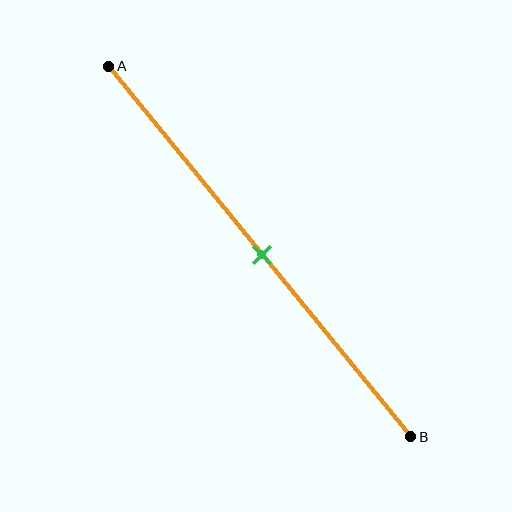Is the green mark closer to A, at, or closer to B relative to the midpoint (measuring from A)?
The green mark is approximately at the midpoint of segment AB.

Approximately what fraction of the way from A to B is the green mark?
The green mark is approximately 50% of the way from A to B.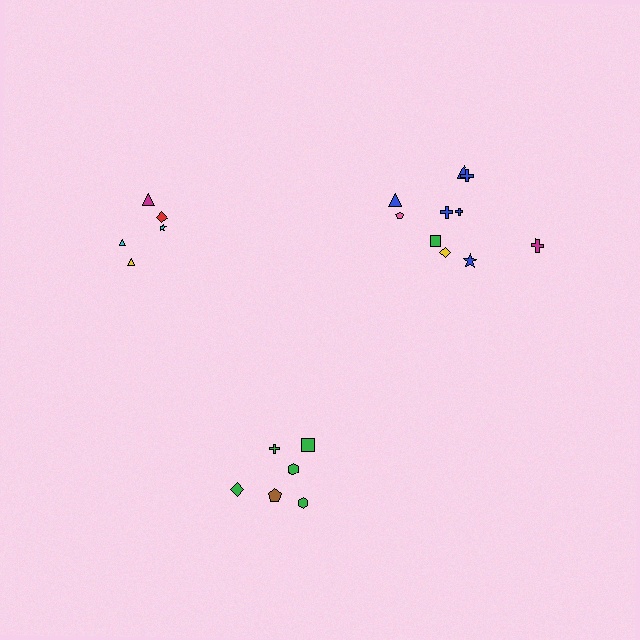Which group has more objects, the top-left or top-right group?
The top-right group.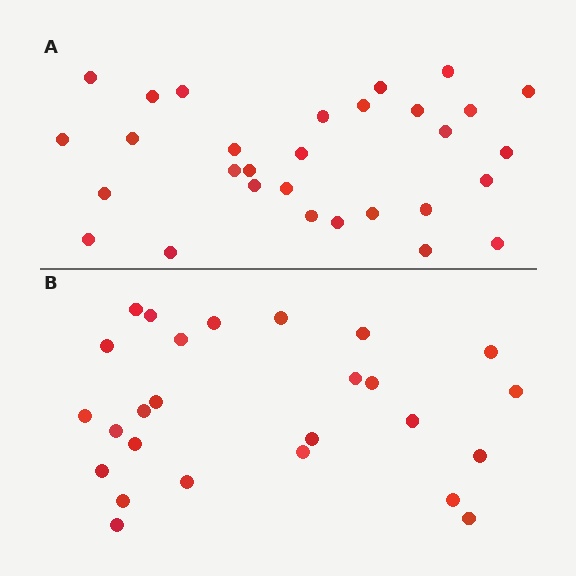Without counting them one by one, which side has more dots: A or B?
Region A (the top region) has more dots.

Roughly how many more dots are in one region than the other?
Region A has about 4 more dots than region B.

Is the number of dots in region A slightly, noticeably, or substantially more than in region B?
Region A has only slightly more — the two regions are fairly close. The ratio is roughly 1.2 to 1.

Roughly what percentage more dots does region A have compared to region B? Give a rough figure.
About 15% more.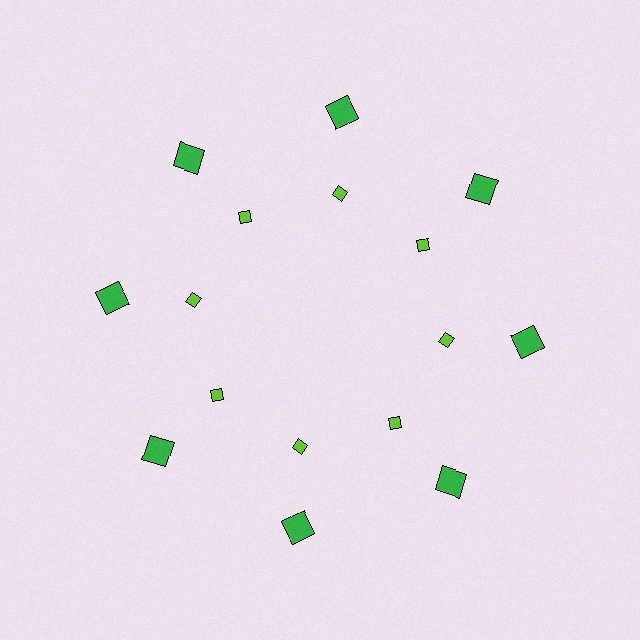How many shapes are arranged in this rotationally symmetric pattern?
There are 16 shapes, arranged in 8 groups of 2.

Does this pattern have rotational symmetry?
Yes, this pattern has 8-fold rotational symmetry. It looks the same after rotating 45 degrees around the center.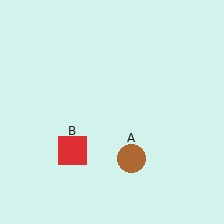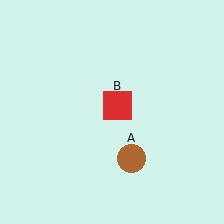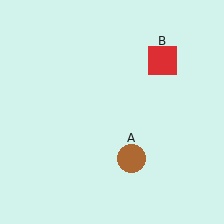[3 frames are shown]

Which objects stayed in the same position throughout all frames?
Brown circle (object A) remained stationary.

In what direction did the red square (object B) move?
The red square (object B) moved up and to the right.